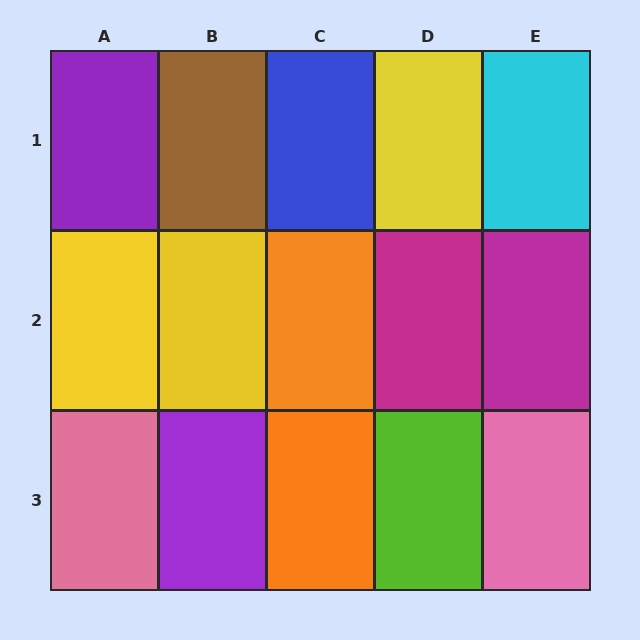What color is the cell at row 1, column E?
Cyan.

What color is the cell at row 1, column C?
Blue.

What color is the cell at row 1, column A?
Purple.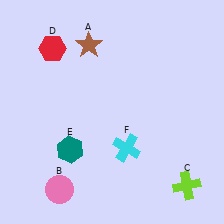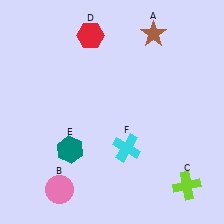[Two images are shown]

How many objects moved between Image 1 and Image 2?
2 objects moved between the two images.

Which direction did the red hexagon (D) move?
The red hexagon (D) moved right.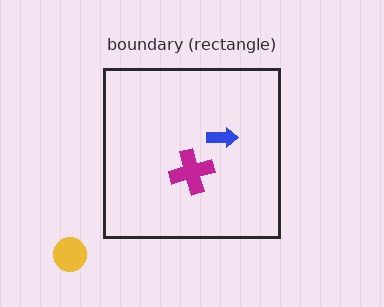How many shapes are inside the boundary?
2 inside, 1 outside.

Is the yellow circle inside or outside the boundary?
Outside.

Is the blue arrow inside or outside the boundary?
Inside.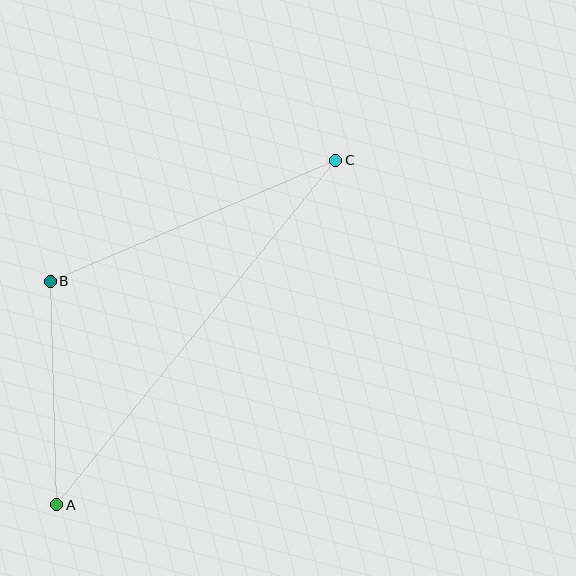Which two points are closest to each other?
Points A and B are closest to each other.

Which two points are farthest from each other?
Points A and C are farthest from each other.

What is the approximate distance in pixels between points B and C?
The distance between B and C is approximately 310 pixels.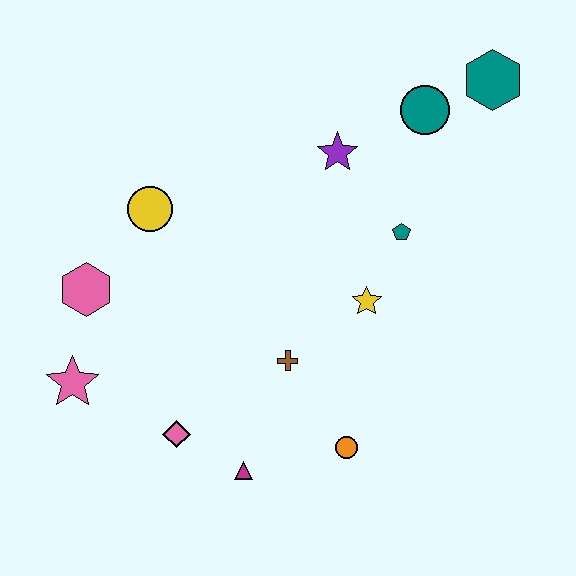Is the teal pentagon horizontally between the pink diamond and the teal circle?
Yes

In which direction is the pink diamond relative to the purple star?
The pink diamond is below the purple star.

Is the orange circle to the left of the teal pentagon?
Yes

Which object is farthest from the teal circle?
The pink star is farthest from the teal circle.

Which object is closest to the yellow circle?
The pink hexagon is closest to the yellow circle.